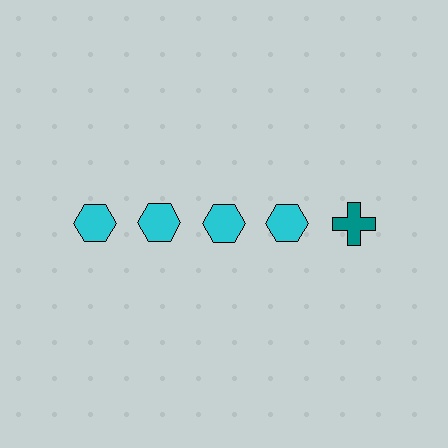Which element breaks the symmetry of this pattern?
The teal cross in the top row, rightmost column breaks the symmetry. All other shapes are cyan hexagons.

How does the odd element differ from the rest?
It differs in both color (teal instead of cyan) and shape (cross instead of hexagon).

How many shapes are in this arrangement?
There are 5 shapes arranged in a grid pattern.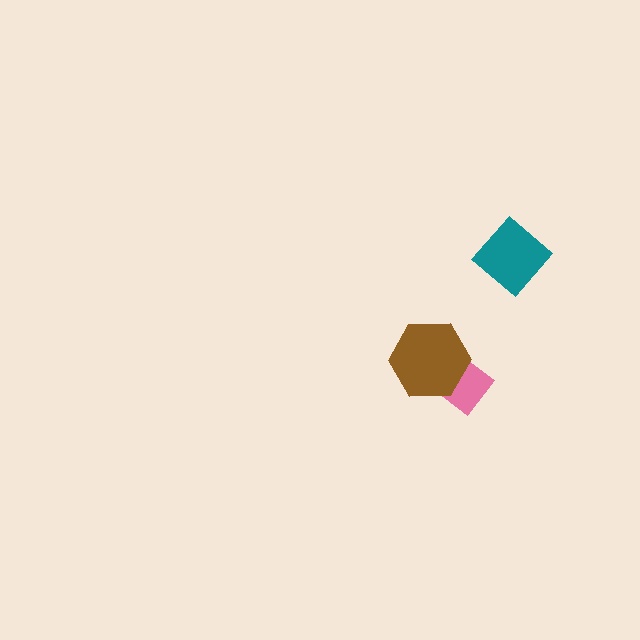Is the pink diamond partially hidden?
Yes, it is partially covered by another shape.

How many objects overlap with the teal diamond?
0 objects overlap with the teal diamond.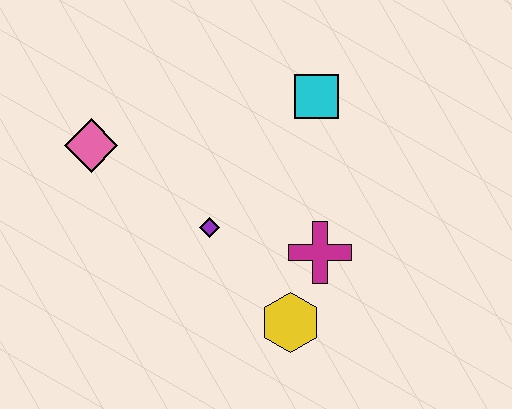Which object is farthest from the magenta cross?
The pink diamond is farthest from the magenta cross.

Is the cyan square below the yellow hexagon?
No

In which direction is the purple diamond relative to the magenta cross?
The purple diamond is to the left of the magenta cross.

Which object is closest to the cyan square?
The magenta cross is closest to the cyan square.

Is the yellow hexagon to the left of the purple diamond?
No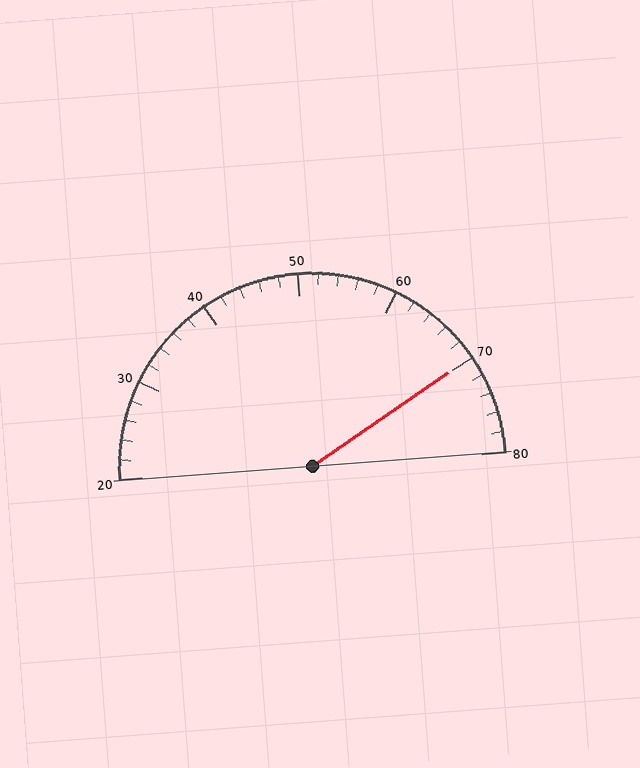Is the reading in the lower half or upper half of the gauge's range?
The reading is in the upper half of the range (20 to 80).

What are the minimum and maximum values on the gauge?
The gauge ranges from 20 to 80.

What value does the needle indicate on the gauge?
The needle indicates approximately 70.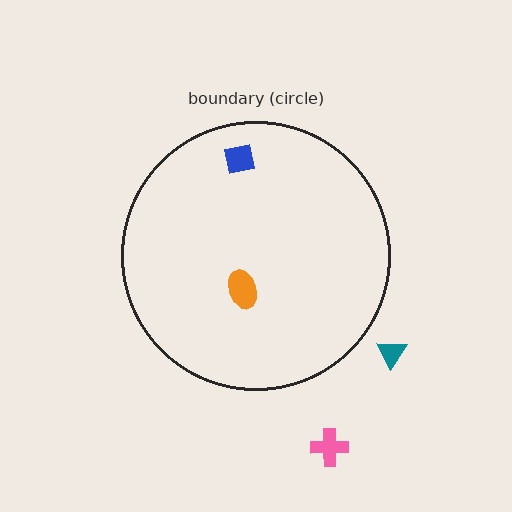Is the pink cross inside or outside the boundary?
Outside.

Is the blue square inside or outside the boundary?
Inside.